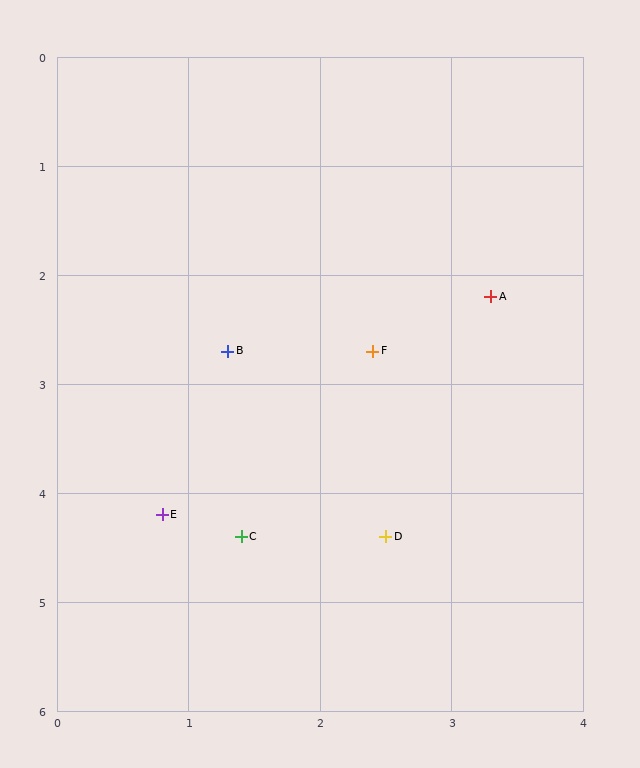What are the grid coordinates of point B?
Point B is at approximately (1.3, 2.7).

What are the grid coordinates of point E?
Point E is at approximately (0.8, 4.2).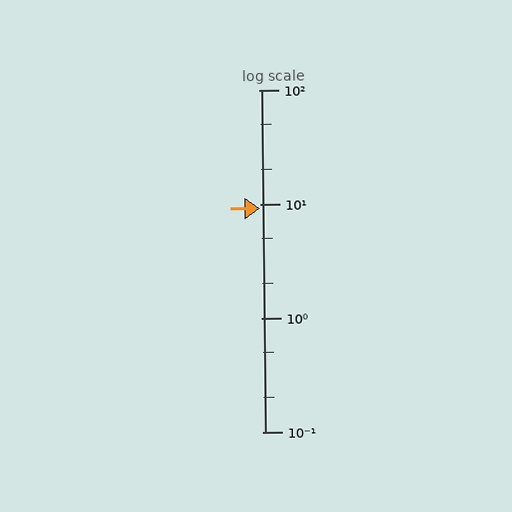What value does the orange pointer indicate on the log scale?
The pointer indicates approximately 9.2.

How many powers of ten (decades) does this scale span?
The scale spans 3 decades, from 0.1 to 100.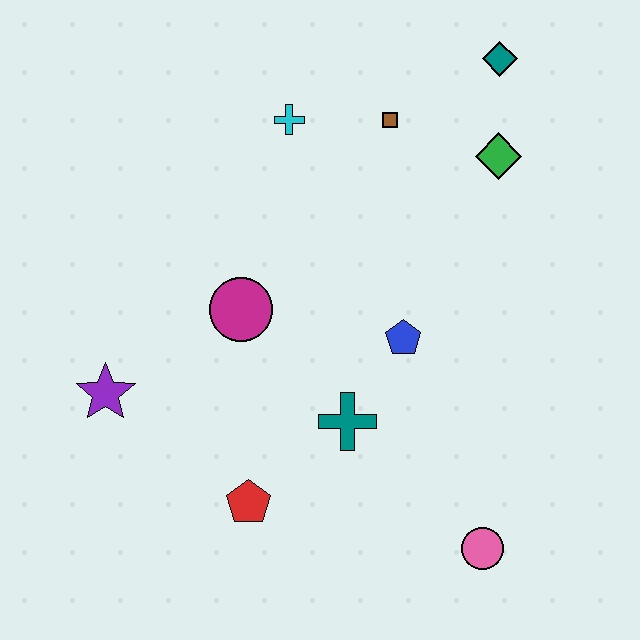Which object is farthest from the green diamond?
The purple star is farthest from the green diamond.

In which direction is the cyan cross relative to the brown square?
The cyan cross is to the left of the brown square.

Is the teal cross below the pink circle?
No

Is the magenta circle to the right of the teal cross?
No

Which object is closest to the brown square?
The cyan cross is closest to the brown square.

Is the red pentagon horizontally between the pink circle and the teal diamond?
No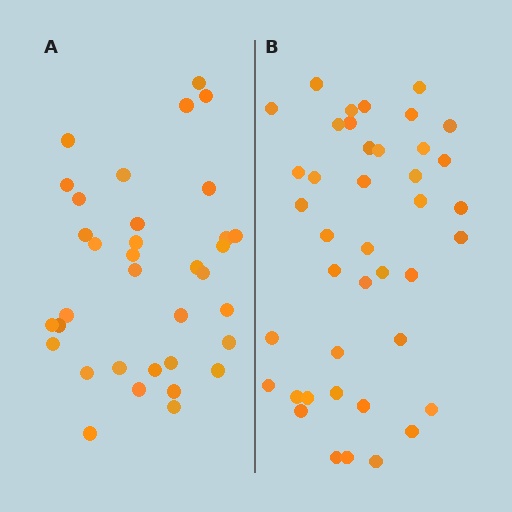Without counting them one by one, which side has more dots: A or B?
Region B (the right region) has more dots.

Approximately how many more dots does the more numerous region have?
Region B has about 6 more dots than region A.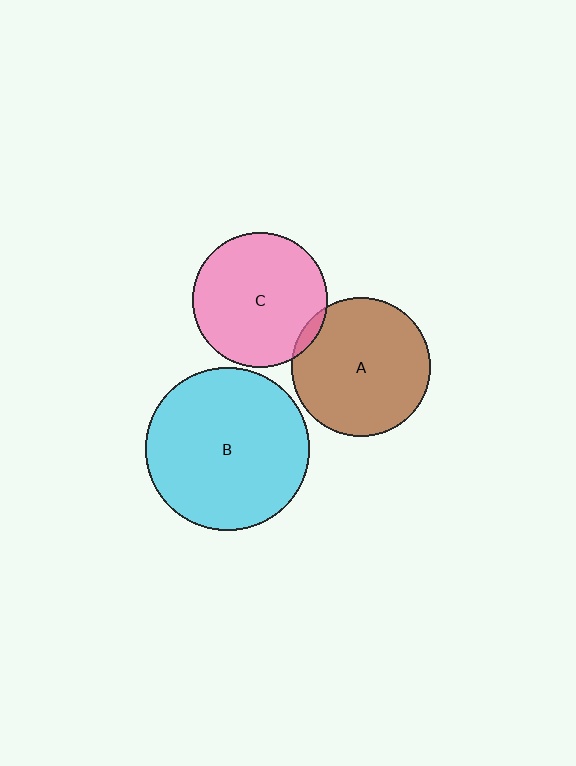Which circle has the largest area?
Circle B (cyan).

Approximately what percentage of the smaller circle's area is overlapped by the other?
Approximately 5%.